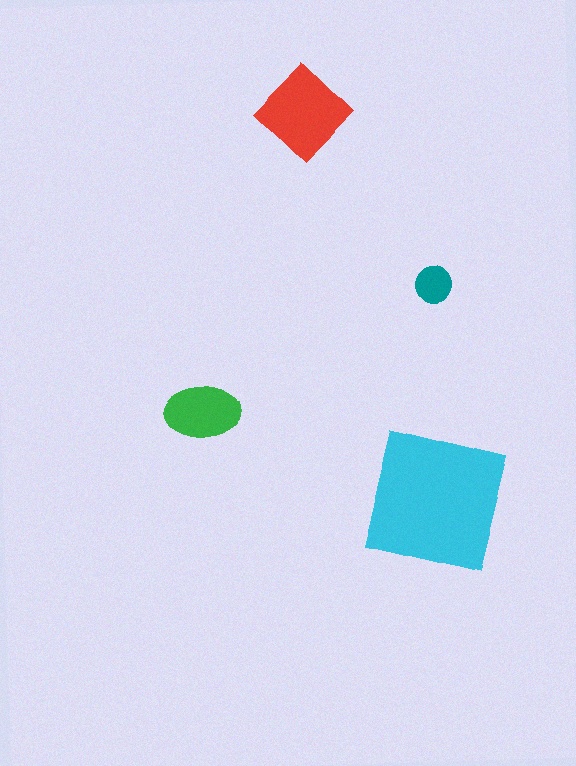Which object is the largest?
The cyan square.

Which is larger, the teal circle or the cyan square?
The cyan square.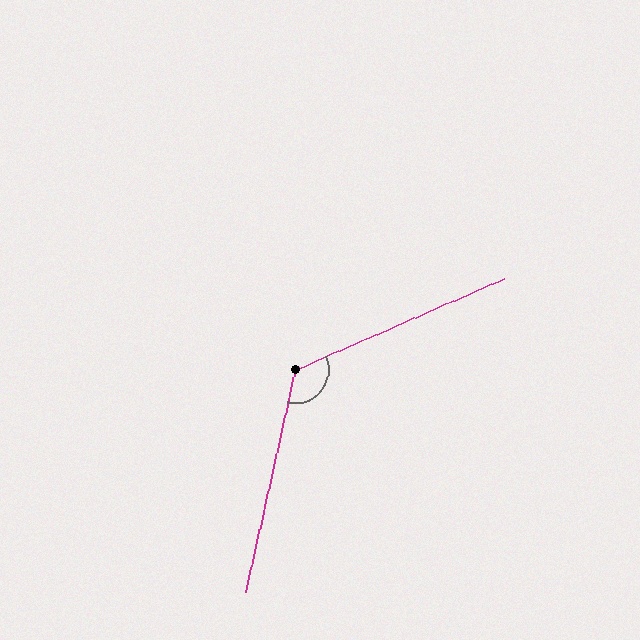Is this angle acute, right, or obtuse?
It is obtuse.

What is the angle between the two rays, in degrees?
Approximately 126 degrees.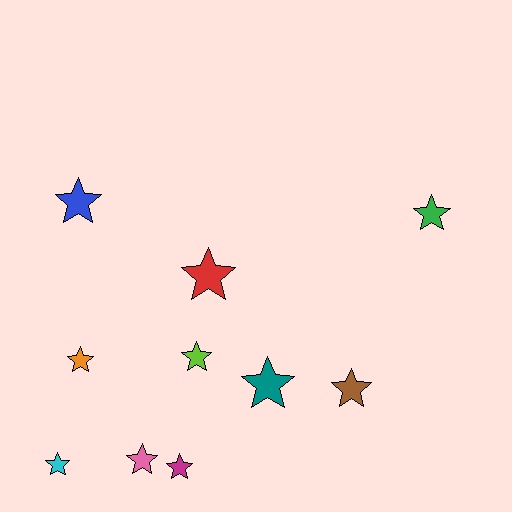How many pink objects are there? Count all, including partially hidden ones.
There is 1 pink object.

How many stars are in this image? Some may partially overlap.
There are 10 stars.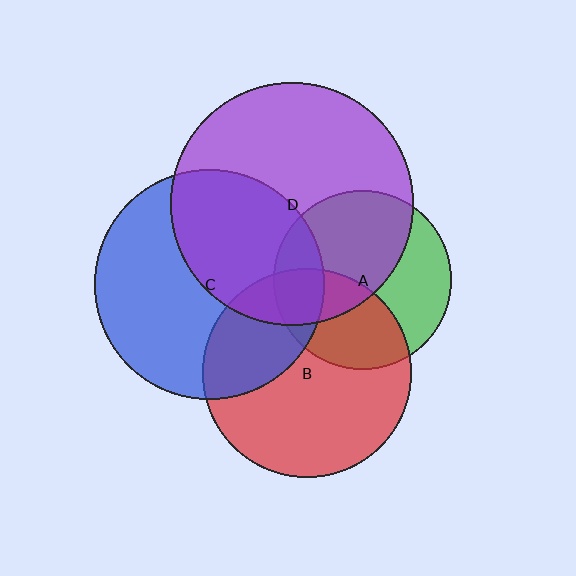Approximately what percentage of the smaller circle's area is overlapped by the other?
Approximately 40%.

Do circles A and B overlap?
Yes.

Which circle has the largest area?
Circle D (purple).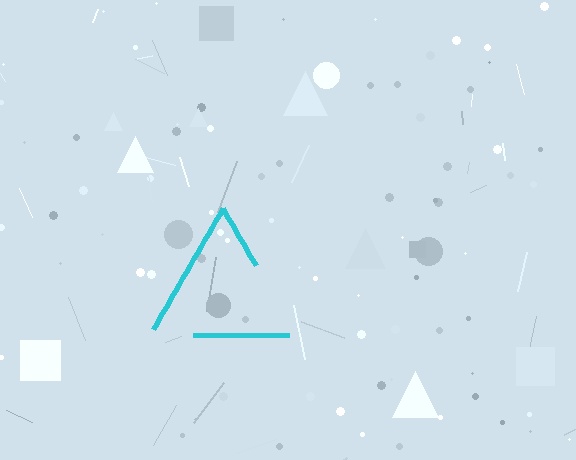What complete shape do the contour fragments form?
The contour fragments form a triangle.